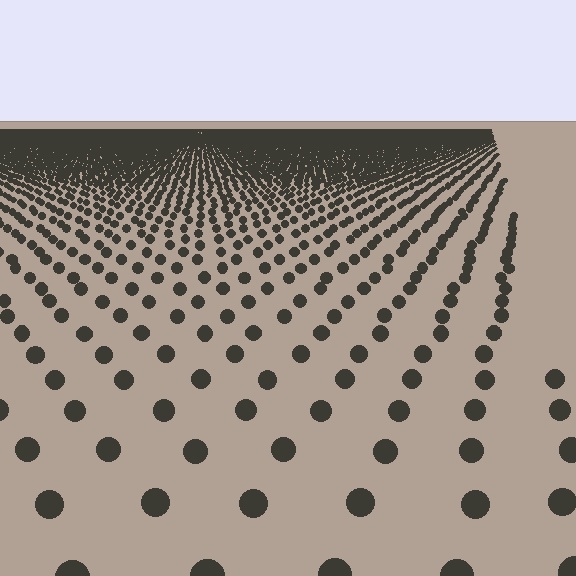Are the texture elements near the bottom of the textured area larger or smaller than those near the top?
Larger. Near the bottom, elements are closer to the viewer and appear at a bigger on-screen size.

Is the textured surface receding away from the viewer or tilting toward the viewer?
The surface is receding away from the viewer. Texture elements get smaller and denser toward the top.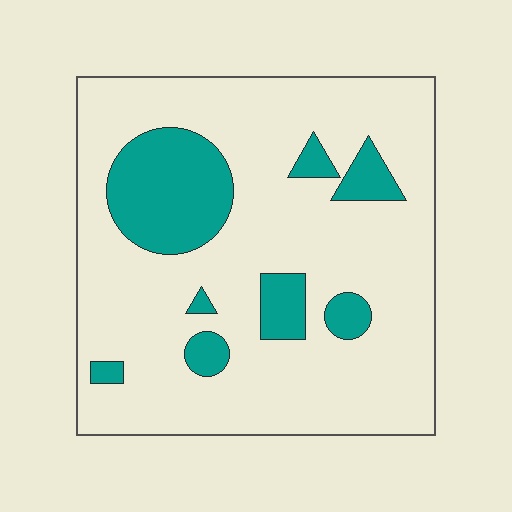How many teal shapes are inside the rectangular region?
8.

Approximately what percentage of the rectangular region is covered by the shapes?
Approximately 20%.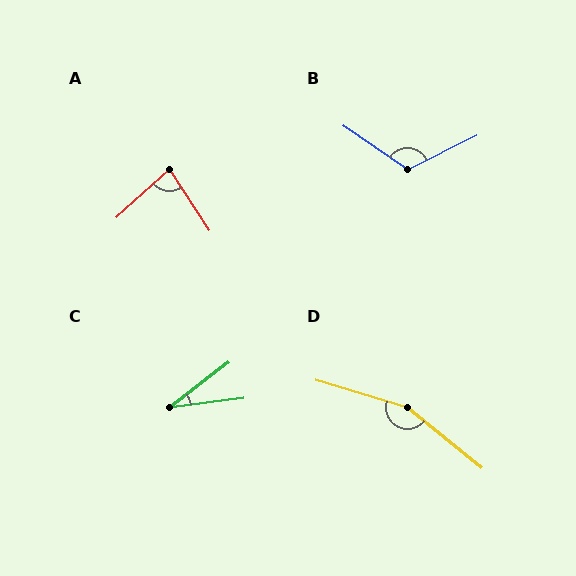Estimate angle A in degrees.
Approximately 80 degrees.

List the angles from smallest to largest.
C (30°), A (80°), B (119°), D (158°).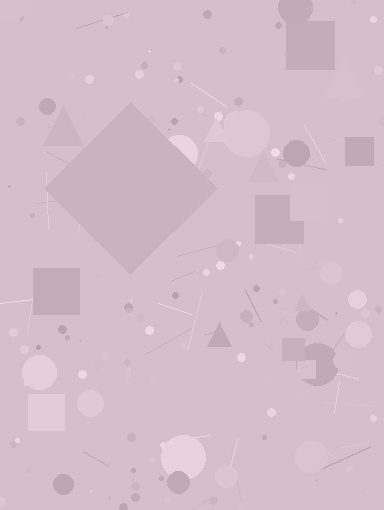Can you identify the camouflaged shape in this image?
The camouflaged shape is a diamond.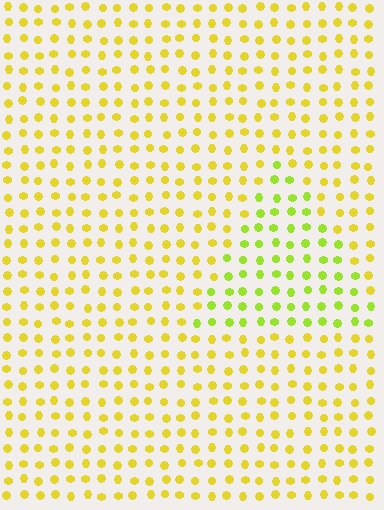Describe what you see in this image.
The image is filled with small yellow elements in a uniform arrangement. A triangle-shaped region is visible where the elements are tinted to a slightly different hue, forming a subtle color boundary.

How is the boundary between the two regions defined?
The boundary is defined purely by a slight shift in hue (about 30 degrees). Spacing, size, and orientation are identical on both sides.